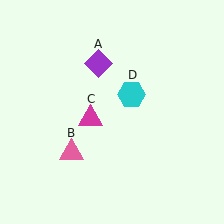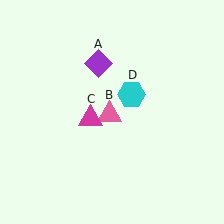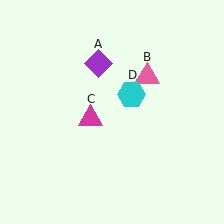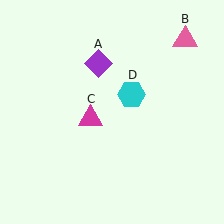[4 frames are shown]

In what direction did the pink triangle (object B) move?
The pink triangle (object B) moved up and to the right.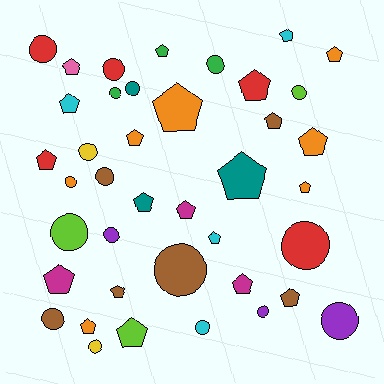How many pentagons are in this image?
There are 22 pentagons.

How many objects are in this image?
There are 40 objects.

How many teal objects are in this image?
There are 3 teal objects.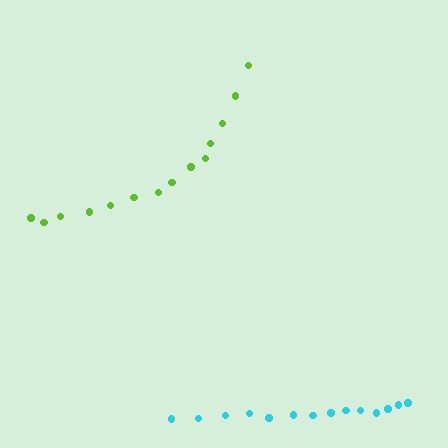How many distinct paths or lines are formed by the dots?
There are 2 distinct paths.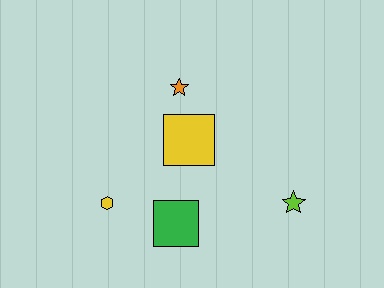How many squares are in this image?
There are 2 squares.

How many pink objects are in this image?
There are no pink objects.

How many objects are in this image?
There are 5 objects.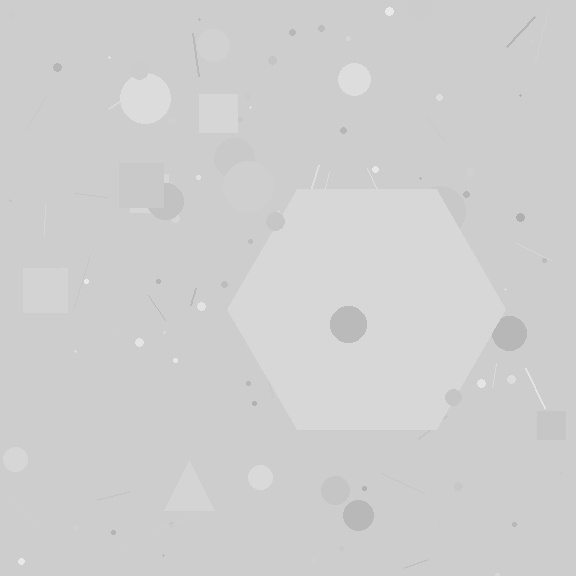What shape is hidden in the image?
A hexagon is hidden in the image.